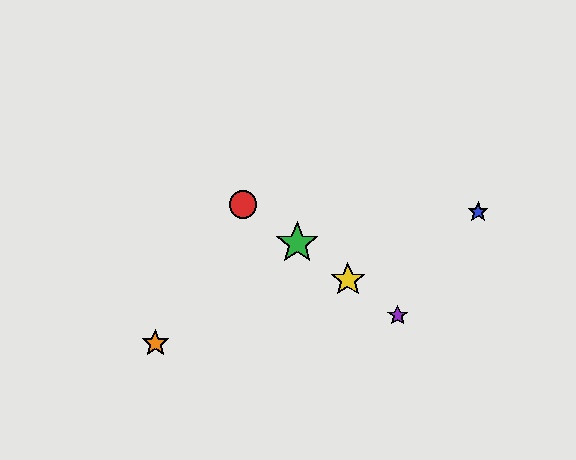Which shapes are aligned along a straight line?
The red circle, the green star, the yellow star, the purple star are aligned along a straight line.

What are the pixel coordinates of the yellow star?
The yellow star is at (348, 280).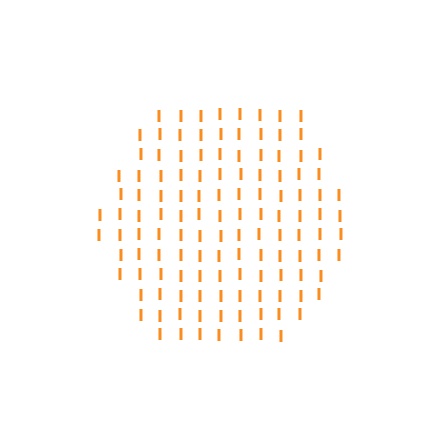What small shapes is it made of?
It is made of small letter I's.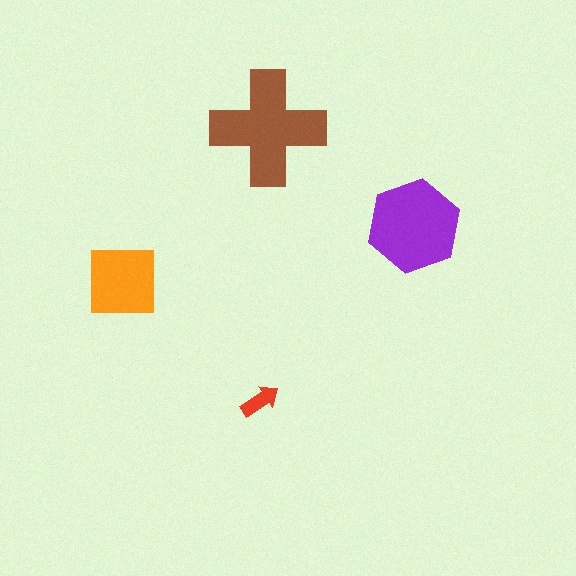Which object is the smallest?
The red arrow.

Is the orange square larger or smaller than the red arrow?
Larger.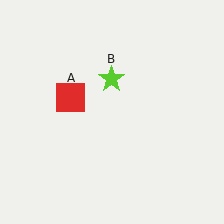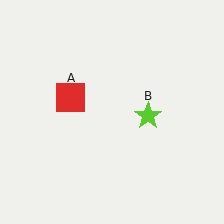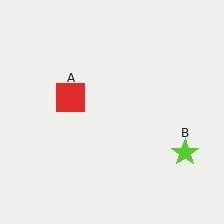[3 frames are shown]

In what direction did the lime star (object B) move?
The lime star (object B) moved down and to the right.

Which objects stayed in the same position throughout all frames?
Red square (object A) remained stationary.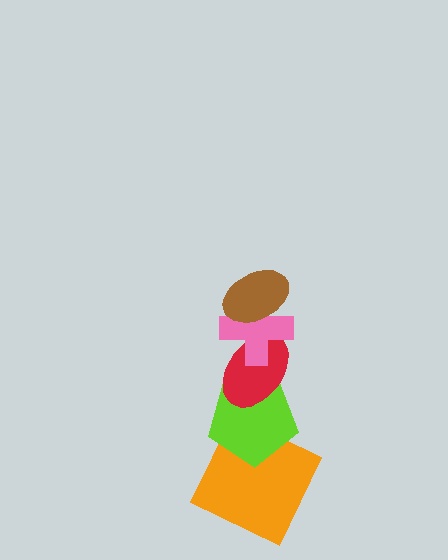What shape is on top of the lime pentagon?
The red ellipse is on top of the lime pentagon.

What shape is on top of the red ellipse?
The pink cross is on top of the red ellipse.